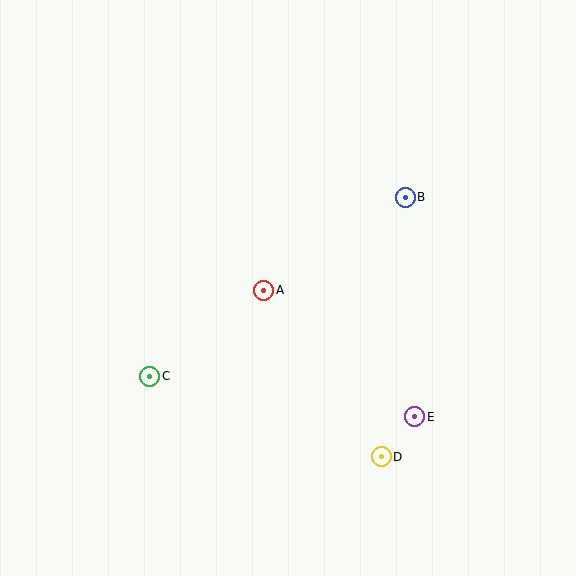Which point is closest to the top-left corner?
Point A is closest to the top-left corner.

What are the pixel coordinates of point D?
Point D is at (381, 457).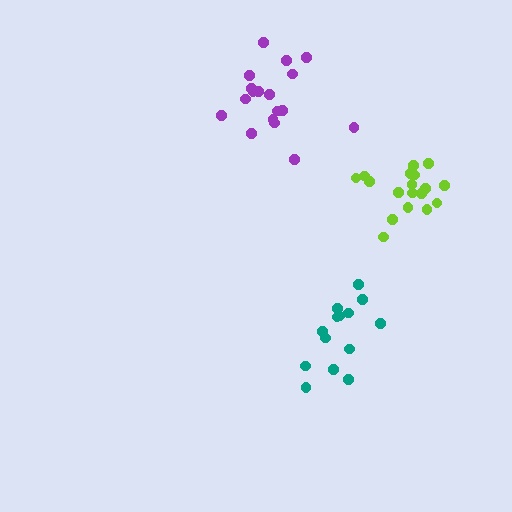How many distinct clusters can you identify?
There are 3 distinct clusters.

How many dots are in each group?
Group 1: 14 dots, Group 2: 18 dots, Group 3: 18 dots (50 total).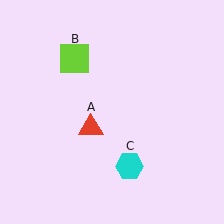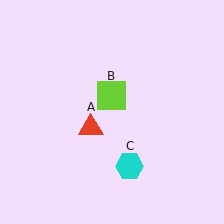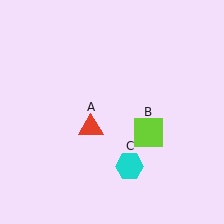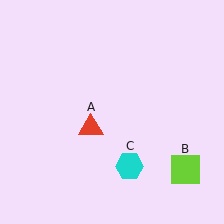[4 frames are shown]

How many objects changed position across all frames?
1 object changed position: lime square (object B).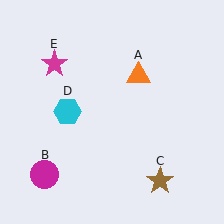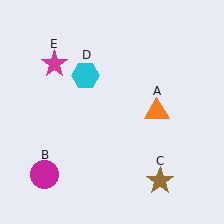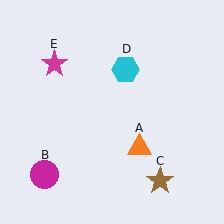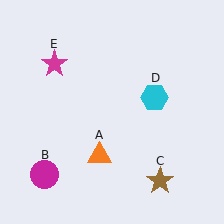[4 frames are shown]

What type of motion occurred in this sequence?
The orange triangle (object A), cyan hexagon (object D) rotated clockwise around the center of the scene.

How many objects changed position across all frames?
2 objects changed position: orange triangle (object A), cyan hexagon (object D).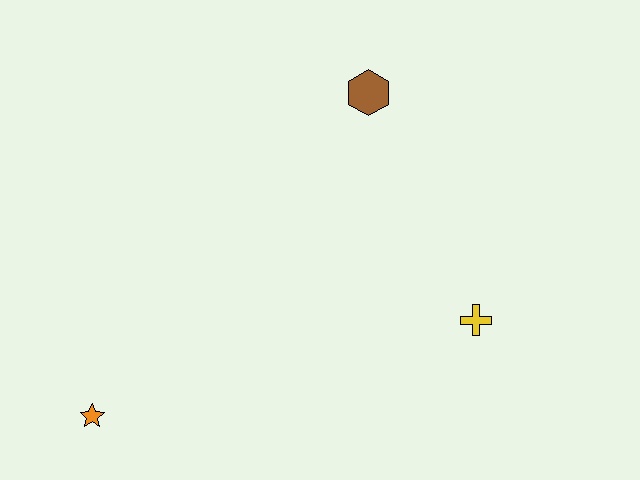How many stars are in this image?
There is 1 star.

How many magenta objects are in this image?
There are no magenta objects.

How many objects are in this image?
There are 3 objects.